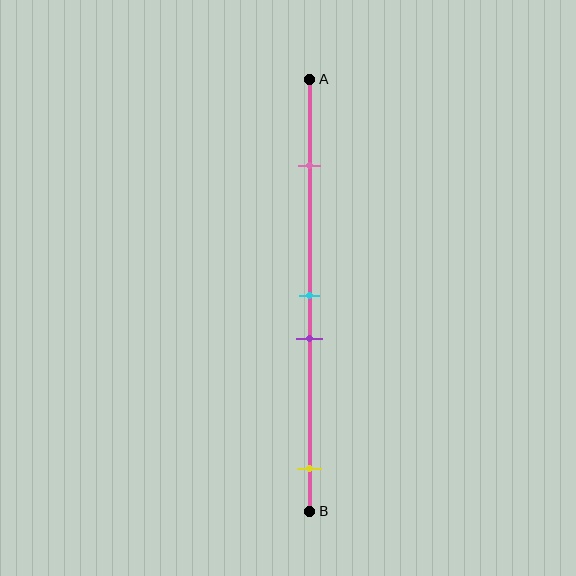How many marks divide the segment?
There are 4 marks dividing the segment.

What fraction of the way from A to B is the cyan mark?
The cyan mark is approximately 50% (0.5) of the way from A to B.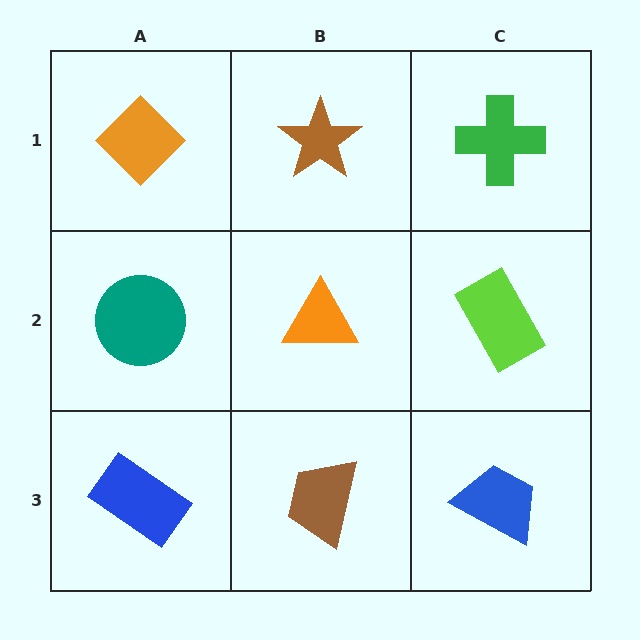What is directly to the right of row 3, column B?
A blue trapezoid.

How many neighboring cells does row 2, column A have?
3.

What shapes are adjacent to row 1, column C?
A lime rectangle (row 2, column C), a brown star (row 1, column B).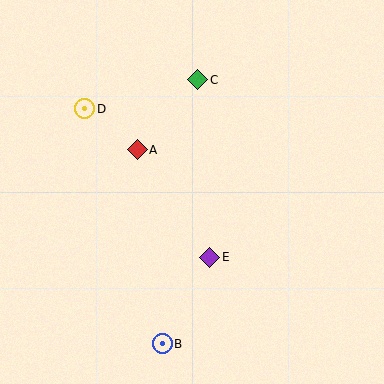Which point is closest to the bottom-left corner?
Point B is closest to the bottom-left corner.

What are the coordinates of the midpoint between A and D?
The midpoint between A and D is at (111, 129).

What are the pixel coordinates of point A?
Point A is at (137, 150).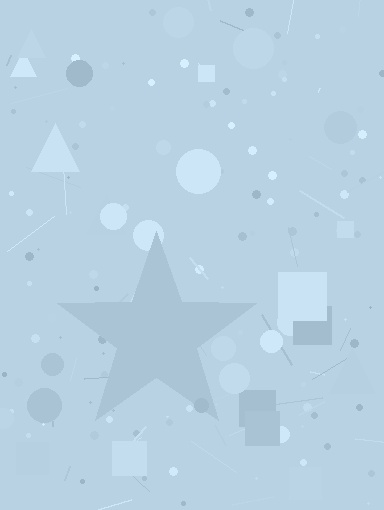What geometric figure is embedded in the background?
A star is embedded in the background.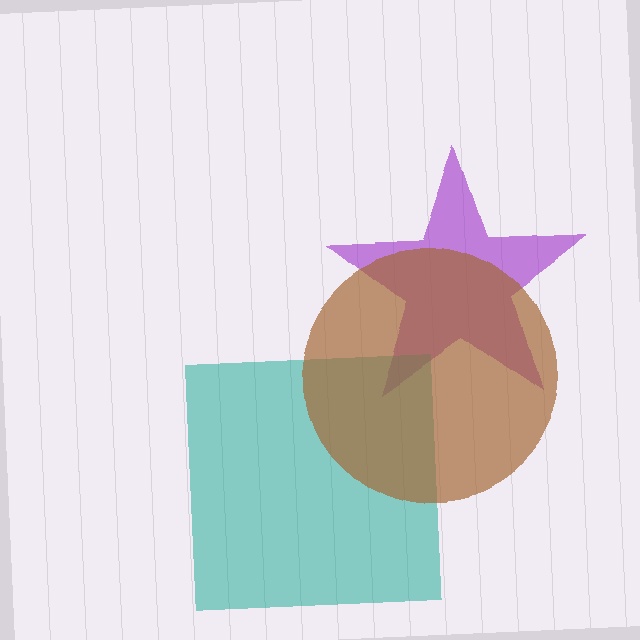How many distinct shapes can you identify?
There are 3 distinct shapes: a purple star, a teal square, a brown circle.